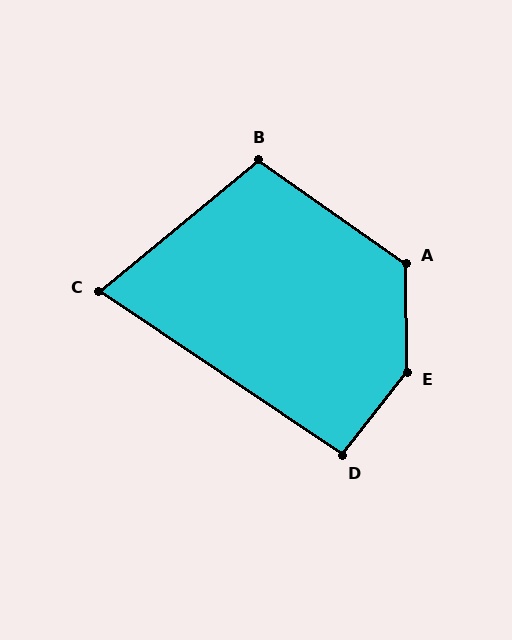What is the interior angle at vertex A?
Approximately 126 degrees (obtuse).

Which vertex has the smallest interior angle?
C, at approximately 73 degrees.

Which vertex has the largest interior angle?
E, at approximately 141 degrees.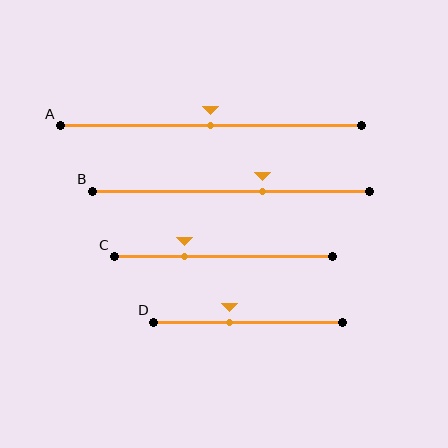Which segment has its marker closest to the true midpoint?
Segment A has its marker closest to the true midpoint.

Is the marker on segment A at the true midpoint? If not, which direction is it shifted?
Yes, the marker on segment A is at the true midpoint.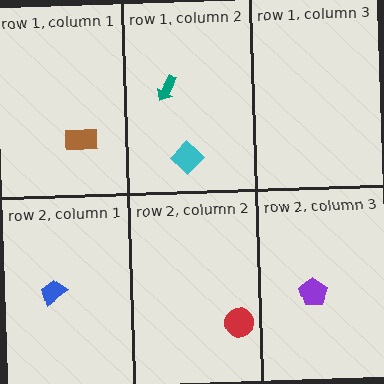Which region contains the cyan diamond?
The row 1, column 2 region.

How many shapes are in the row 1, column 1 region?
1.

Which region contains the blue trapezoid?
The row 2, column 1 region.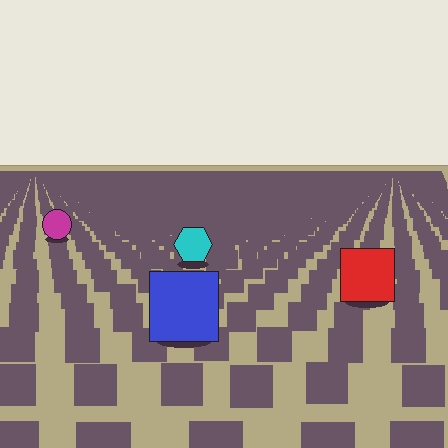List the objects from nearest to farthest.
From nearest to farthest: the blue square, the red square, the cyan hexagon, the magenta circle.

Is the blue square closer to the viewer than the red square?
Yes. The blue square is closer — you can tell from the texture gradient: the ground texture is coarser near it.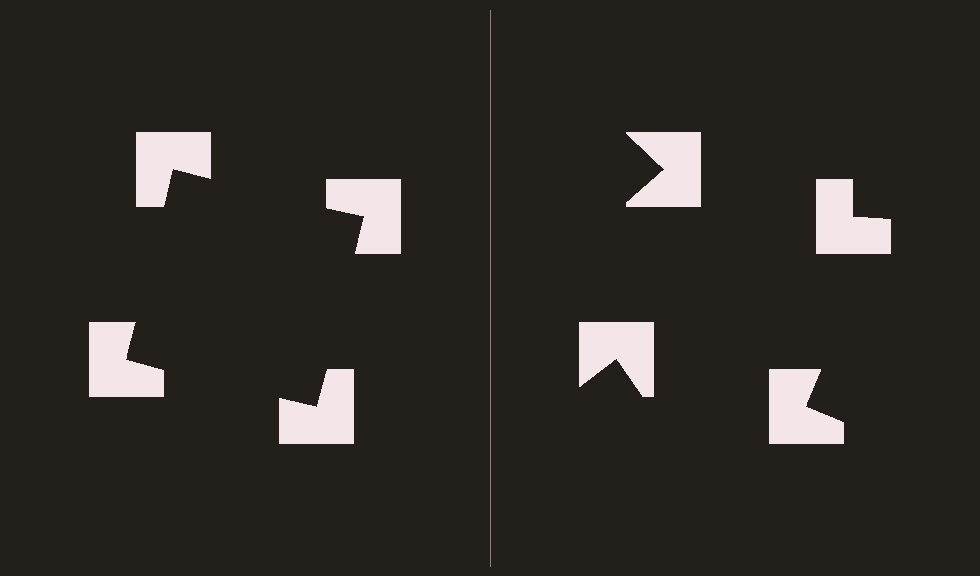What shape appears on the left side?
An illusory square.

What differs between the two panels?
The notched squares are positioned identically on both sides; only the wedge orientations differ. On the left they align to a square; on the right they are misaligned.